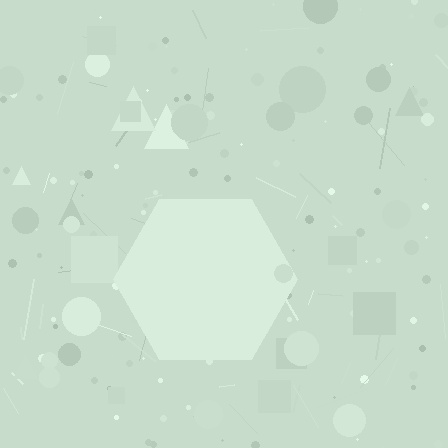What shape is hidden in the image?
A hexagon is hidden in the image.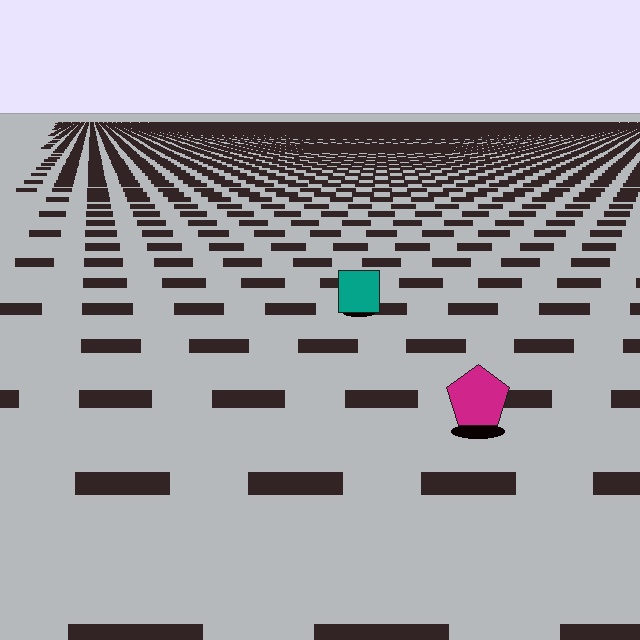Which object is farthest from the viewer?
The teal square is farthest from the viewer. It appears smaller and the ground texture around it is denser.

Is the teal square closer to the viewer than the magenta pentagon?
No. The magenta pentagon is closer — you can tell from the texture gradient: the ground texture is coarser near it.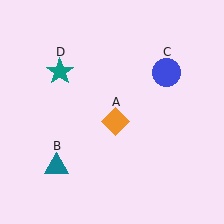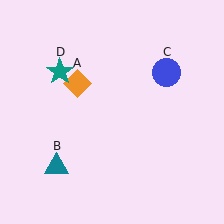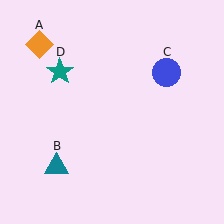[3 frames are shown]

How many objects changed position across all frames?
1 object changed position: orange diamond (object A).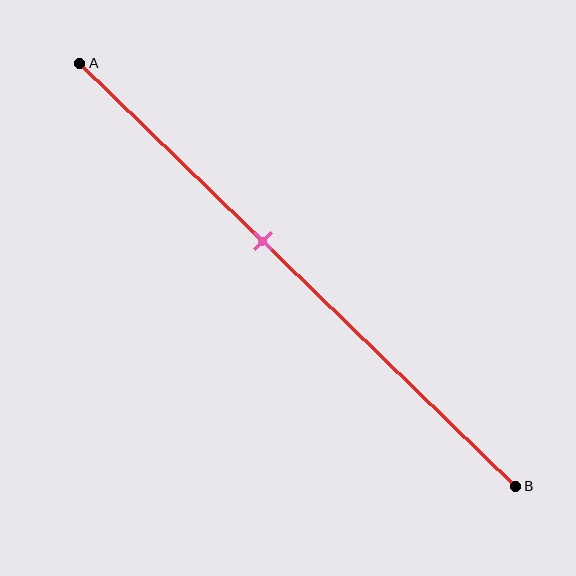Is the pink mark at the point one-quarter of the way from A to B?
No, the mark is at about 40% from A, not at the 25% one-quarter point.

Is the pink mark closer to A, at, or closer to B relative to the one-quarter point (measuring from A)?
The pink mark is closer to point B than the one-quarter point of segment AB.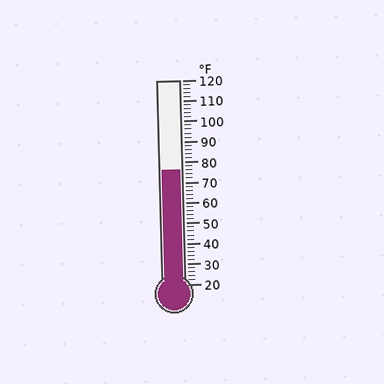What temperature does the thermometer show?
The thermometer shows approximately 76°F.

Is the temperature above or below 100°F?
The temperature is below 100°F.